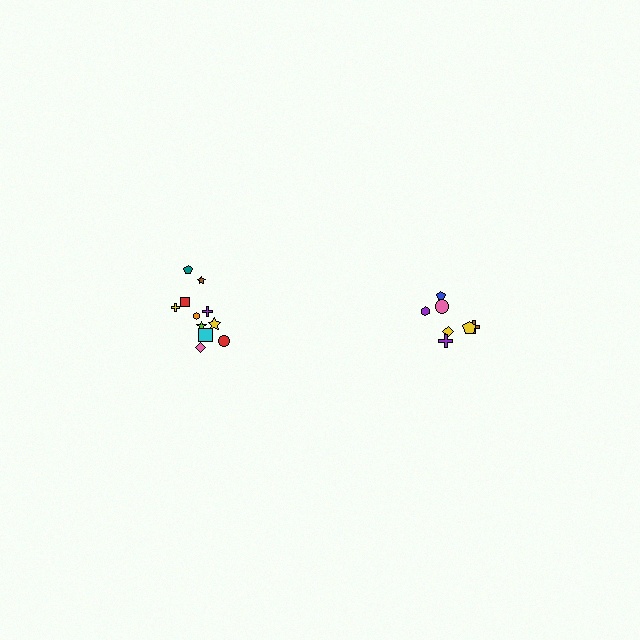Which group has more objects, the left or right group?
The left group.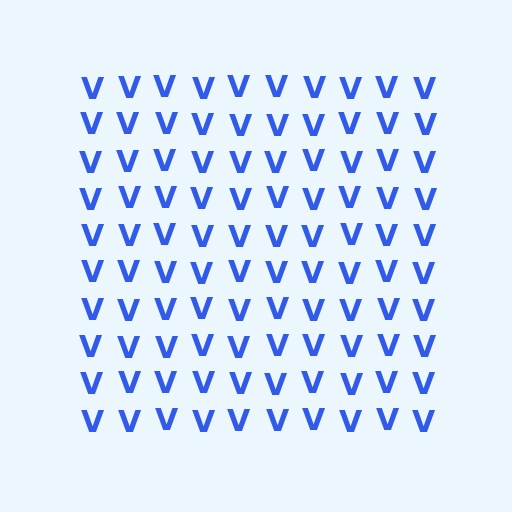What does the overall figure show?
The overall figure shows a square.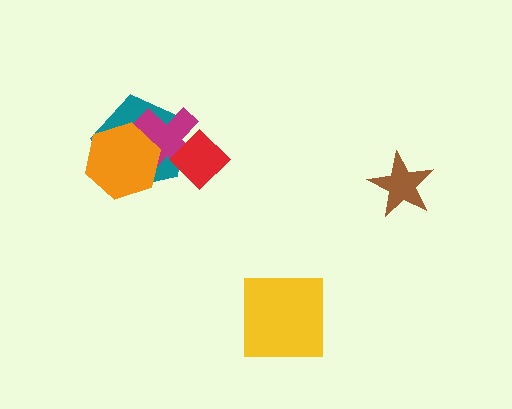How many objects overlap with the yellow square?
0 objects overlap with the yellow square.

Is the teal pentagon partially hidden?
Yes, it is partially covered by another shape.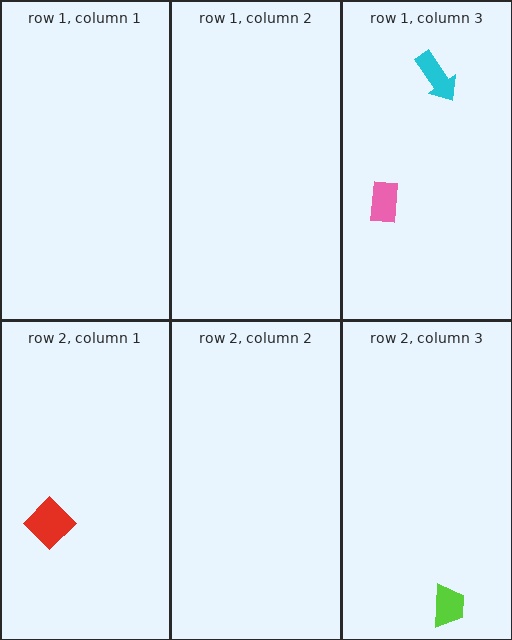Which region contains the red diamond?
The row 2, column 1 region.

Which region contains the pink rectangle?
The row 1, column 3 region.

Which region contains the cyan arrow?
The row 1, column 3 region.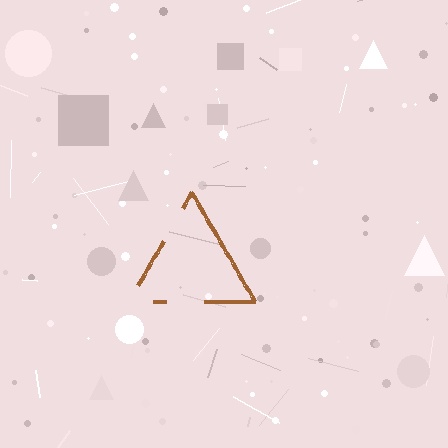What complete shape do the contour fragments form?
The contour fragments form a triangle.